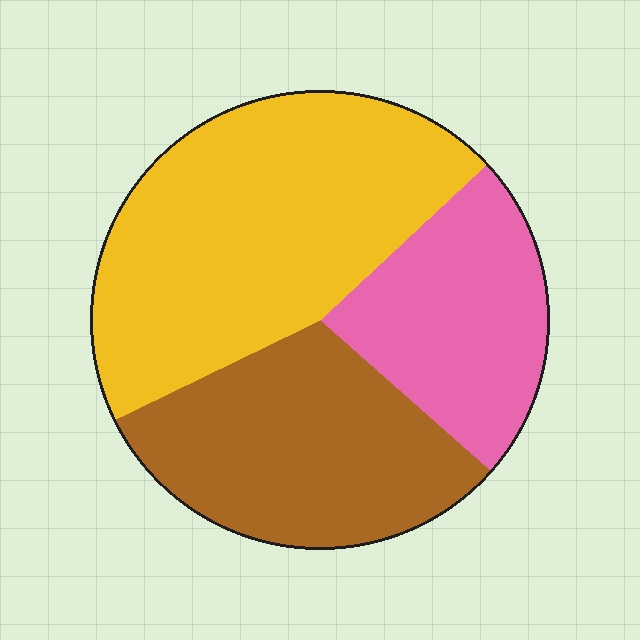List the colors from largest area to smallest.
From largest to smallest: yellow, brown, pink.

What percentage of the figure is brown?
Brown covers about 30% of the figure.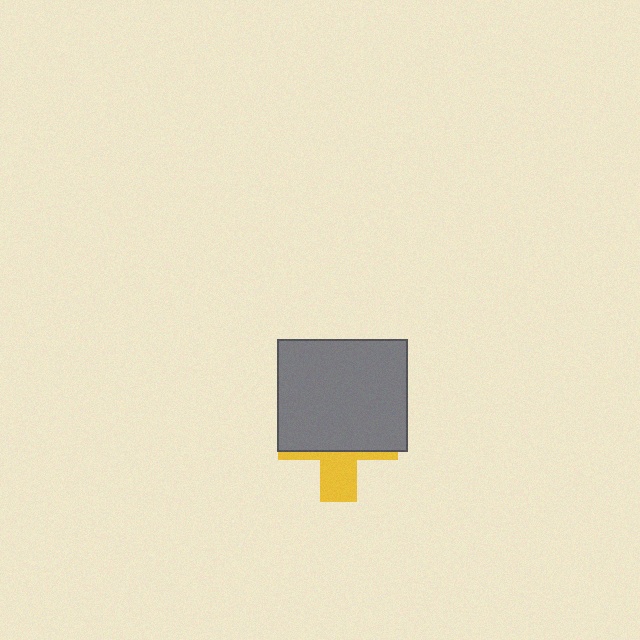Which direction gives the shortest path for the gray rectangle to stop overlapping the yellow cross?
Moving up gives the shortest separation.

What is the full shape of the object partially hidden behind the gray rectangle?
The partially hidden object is a yellow cross.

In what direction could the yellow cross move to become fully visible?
The yellow cross could move down. That would shift it out from behind the gray rectangle entirely.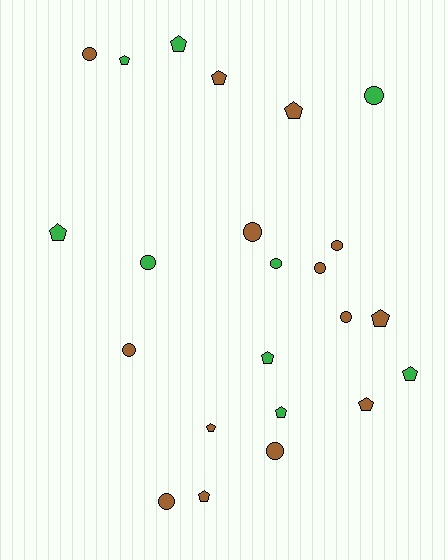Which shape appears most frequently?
Pentagon, with 12 objects.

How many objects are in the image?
There are 23 objects.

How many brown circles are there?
There are 8 brown circles.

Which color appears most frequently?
Brown, with 14 objects.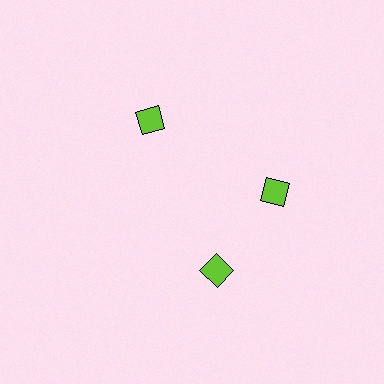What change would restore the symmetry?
The symmetry would be restored by rotating it back into even spacing with its neighbors so that all 3 diamonds sit at equal angles and equal distance from the center.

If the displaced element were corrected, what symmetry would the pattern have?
It would have 3-fold rotational symmetry — the pattern would map onto itself every 120 degrees.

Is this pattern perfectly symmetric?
No. The 3 lime diamonds are arranged in a ring, but one element near the 7 o'clock position is rotated out of alignment along the ring, breaking the 3-fold rotational symmetry.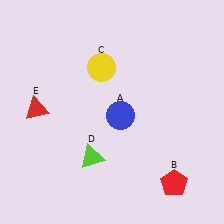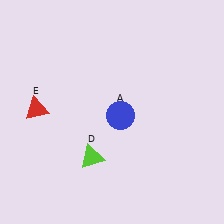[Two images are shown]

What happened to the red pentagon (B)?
The red pentagon (B) was removed in Image 2. It was in the bottom-right area of Image 1.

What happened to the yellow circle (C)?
The yellow circle (C) was removed in Image 2. It was in the top-left area of Image 1.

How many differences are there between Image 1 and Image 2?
There are 2 differences between the two images.